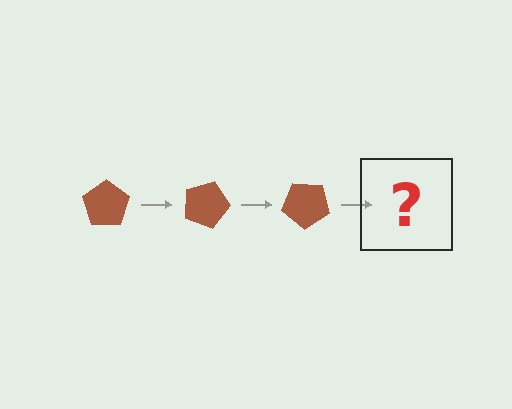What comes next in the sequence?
The next element should be a brown pentagon rotated 60 degrees.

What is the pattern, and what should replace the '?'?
The pattern is that the pentagon rotates 20 degrees each step. The '?' should be a brown pentagon rotated 60 degrees.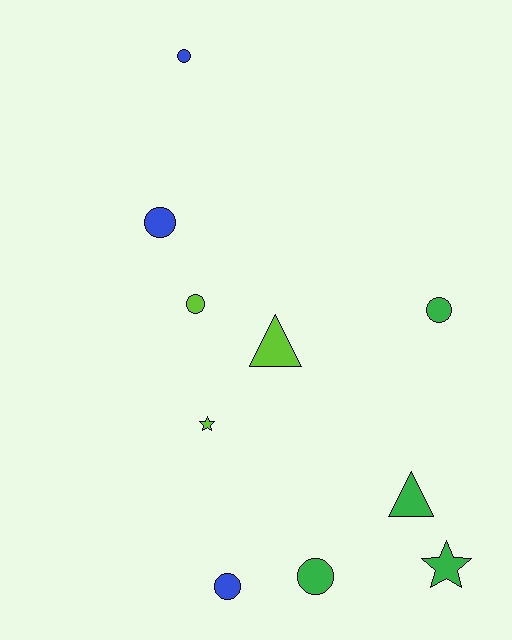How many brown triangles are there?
There are no brown triangles.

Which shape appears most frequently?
Circle, with 6 objects.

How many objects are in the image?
There are 10 objects.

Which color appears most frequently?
Green, with 4 objects.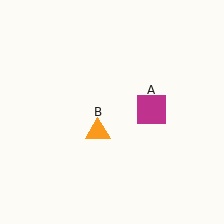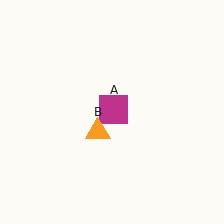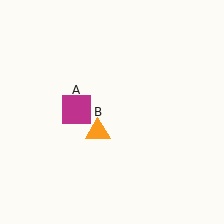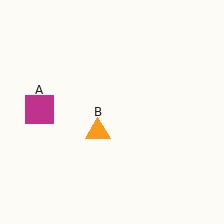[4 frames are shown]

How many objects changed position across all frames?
1 object changed position: magenta square (object A).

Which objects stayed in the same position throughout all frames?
Orange triangle (object B) remained stationary.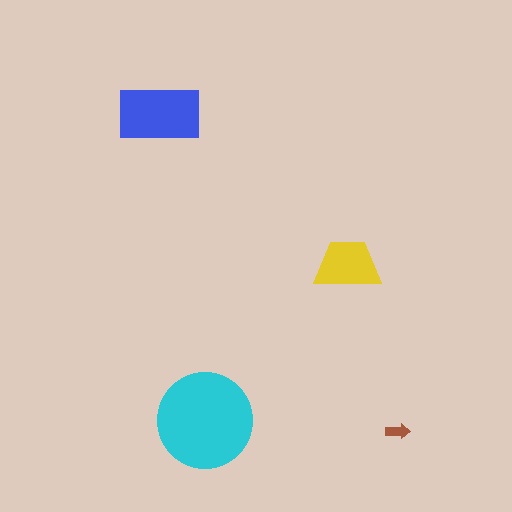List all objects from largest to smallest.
The cyan circle, the blue rectangle, the yellow trapezoid, the brown arrow.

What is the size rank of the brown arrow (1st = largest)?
4th.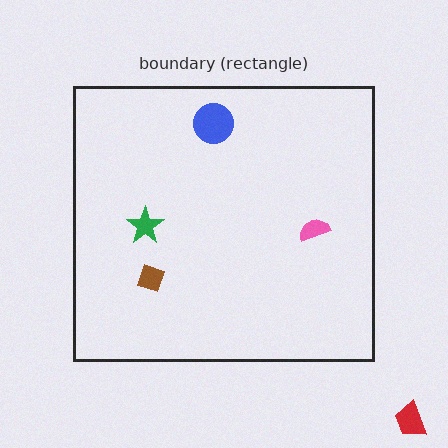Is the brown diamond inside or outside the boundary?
Inside.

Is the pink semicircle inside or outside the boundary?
Inside.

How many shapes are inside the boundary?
4 inside, 1 outside.